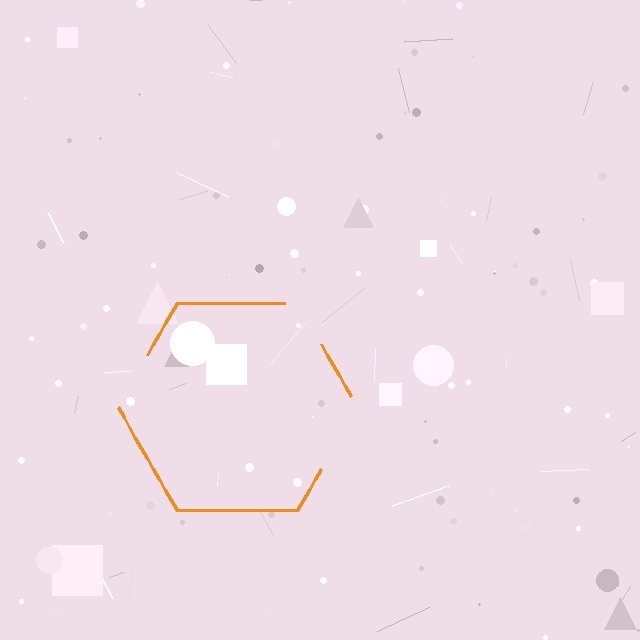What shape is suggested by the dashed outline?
The dashed outline suggests a hexagon.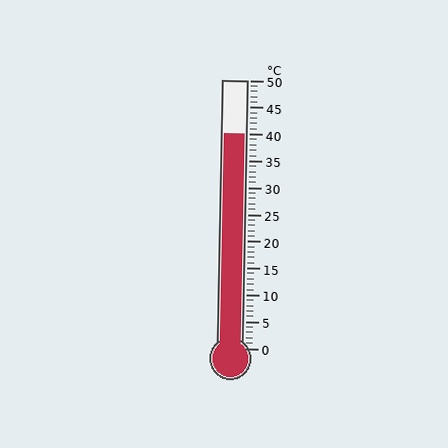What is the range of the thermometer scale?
The thermometer scale ranges from 0°C to 50°C.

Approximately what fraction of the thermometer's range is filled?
The thermometer is filled to approximately 80% of its range.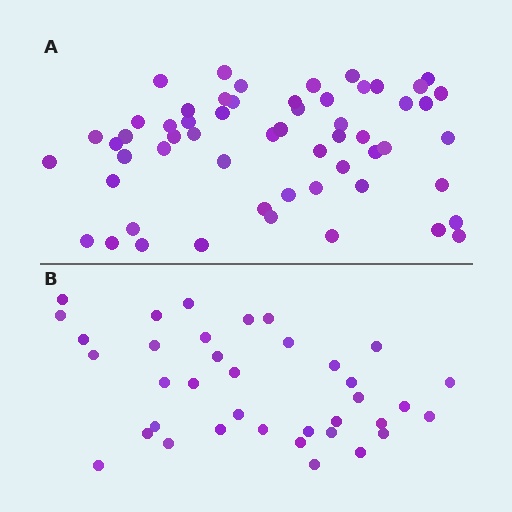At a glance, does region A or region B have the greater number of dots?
Region A (the top region) has more dots.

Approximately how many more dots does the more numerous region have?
Region A has approximately 20 more dots than region B.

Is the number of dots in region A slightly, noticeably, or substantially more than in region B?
Region A has substantially more. The ratio is roughly 1.5 to 1.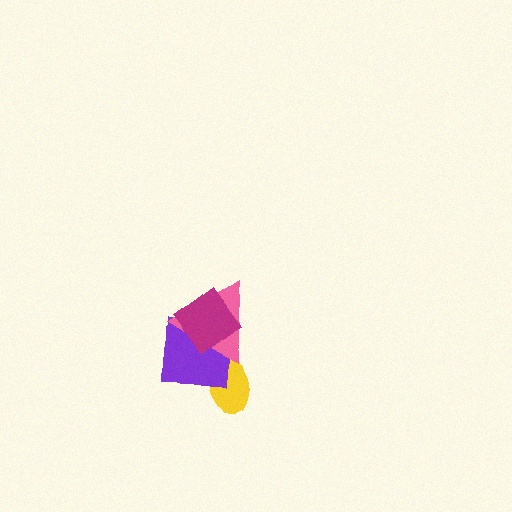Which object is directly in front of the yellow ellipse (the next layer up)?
The purple square is directly in front of the yellow ellipse.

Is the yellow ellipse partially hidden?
Yes, it is partially covered by another shape.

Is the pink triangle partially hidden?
Yes, it is partially covered by another shape.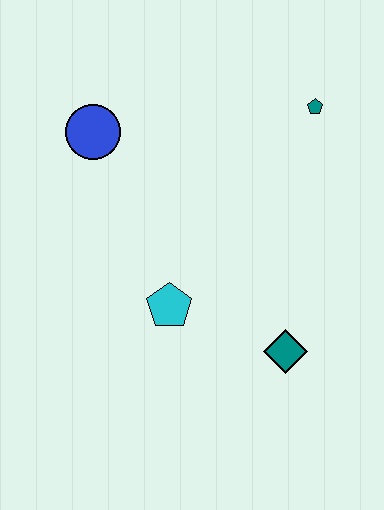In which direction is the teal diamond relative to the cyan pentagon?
The teal diamond is to the right of the cyan pentagon.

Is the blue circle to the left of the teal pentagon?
Yes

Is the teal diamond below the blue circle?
Yes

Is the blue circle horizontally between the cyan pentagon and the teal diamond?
No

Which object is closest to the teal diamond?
The cyan pentagon is closest to the teal diamond.